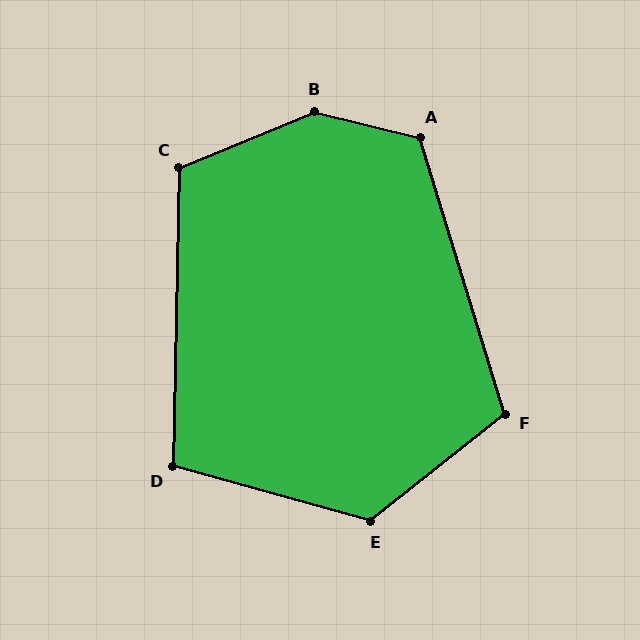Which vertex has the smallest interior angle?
D, at approximately 104 degrees.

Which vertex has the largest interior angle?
B, at approximately 144 degrees.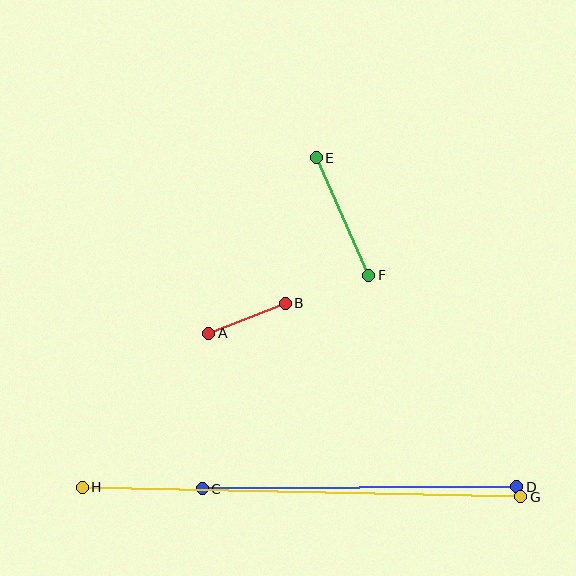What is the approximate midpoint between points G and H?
The midpoint is at approximately (301, 492) pixels.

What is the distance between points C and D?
The distance is approximately 315 pixels.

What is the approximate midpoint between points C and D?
The midpoint is at approximately (359, 488) pixels.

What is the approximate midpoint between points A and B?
The midpoint is at approximately (247, 318) pixels.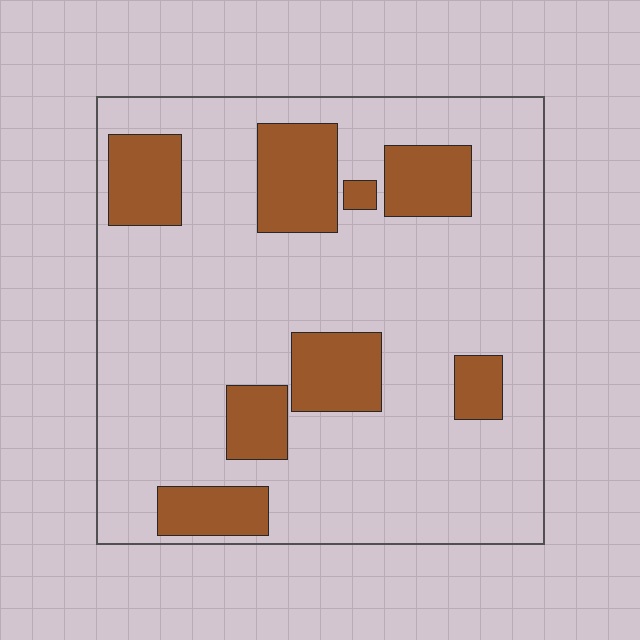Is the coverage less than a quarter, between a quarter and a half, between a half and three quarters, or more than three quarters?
Less than a quarter.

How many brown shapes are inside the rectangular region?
8.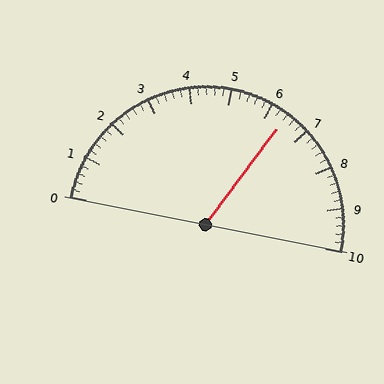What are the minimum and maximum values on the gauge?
The gauge ranges from 0 to 10.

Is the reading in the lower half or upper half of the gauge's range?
The reading is in the upper half of the range (0 to 10).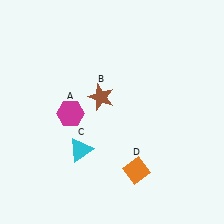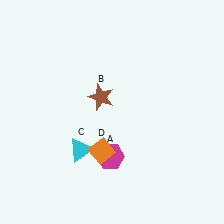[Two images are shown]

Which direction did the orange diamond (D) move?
The orange diamond (D) moved left.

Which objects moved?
The objects that moved are: the magenta hexagon (A), the orange diamond (D).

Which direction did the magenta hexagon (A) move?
The magenta hexagon (A) moved down.